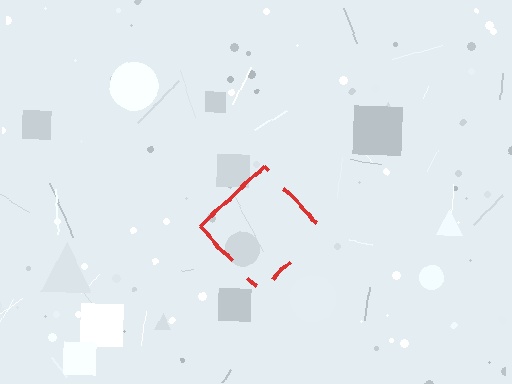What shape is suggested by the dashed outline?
The dashed outline suggests a diamond.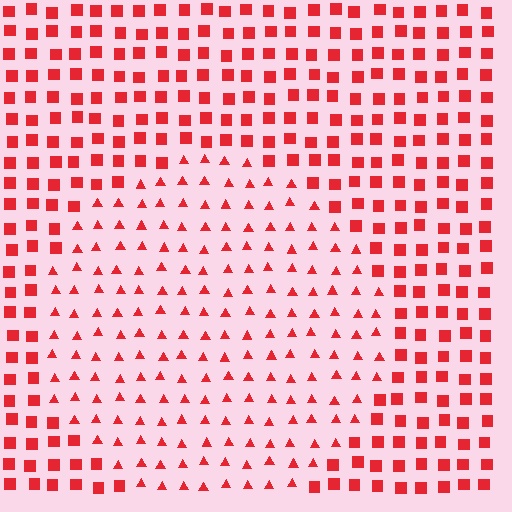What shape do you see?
I see a circle.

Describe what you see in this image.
The image is filled with small red elements arranged in a uniform grid. A circle-shaped region contains triangles, while the surrounding area contains squares. The boundary is defined purely by the change in element shape.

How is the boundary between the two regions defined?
The boundary is defined by a change in element shape: triangles inside vs. squares outside. All elements share the same color and spacing.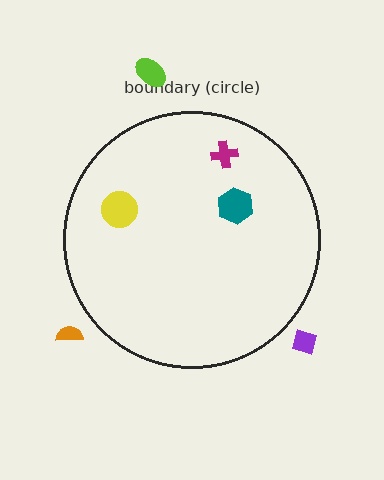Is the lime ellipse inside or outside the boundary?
Outside.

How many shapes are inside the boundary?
3 inside, 3 outside.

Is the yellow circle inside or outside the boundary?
Inside.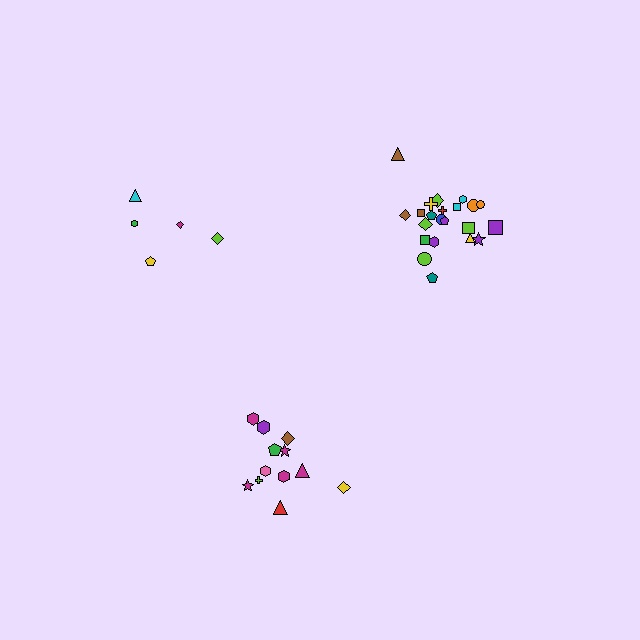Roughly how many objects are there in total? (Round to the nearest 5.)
Roughly 40 objects in total.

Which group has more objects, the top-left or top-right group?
The top-right group.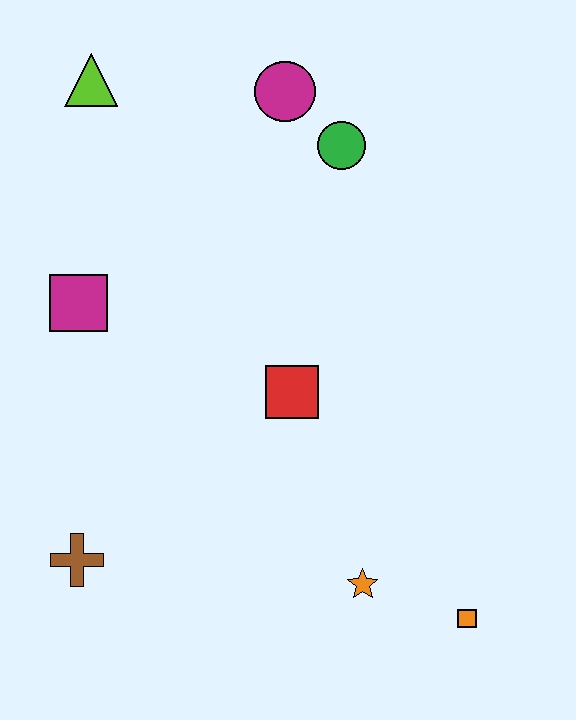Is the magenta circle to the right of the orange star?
No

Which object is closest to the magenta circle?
The green circle is closest to the magenta circle.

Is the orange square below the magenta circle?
Yes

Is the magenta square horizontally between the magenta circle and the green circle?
No